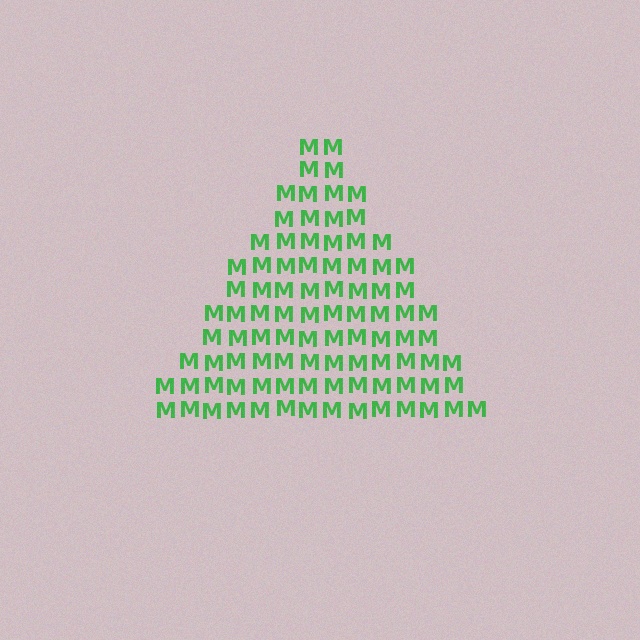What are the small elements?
The small elements are letter M's.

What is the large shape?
The large shape is a triangle.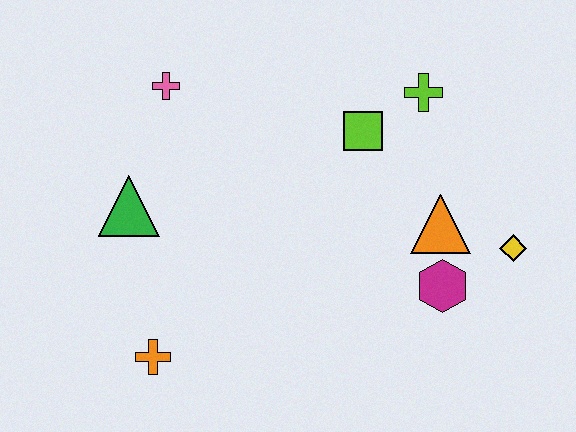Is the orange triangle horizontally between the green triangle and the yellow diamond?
Yes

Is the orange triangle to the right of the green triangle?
Yes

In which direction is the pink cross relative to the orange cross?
The pink cross is above the orange cross.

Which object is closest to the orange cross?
The green triangle is closest to the orange cross.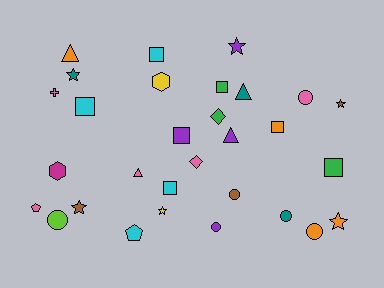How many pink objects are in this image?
There are 5 pink objects.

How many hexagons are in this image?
There are 2 hexagons.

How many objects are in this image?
There are 30 objects.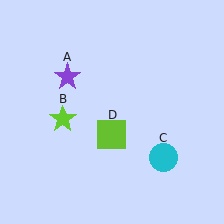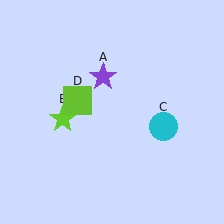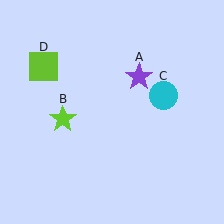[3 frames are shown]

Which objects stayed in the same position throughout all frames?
Lime star (object B) remained stationary.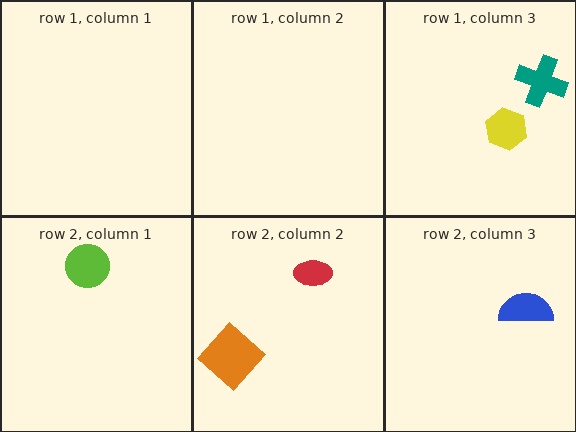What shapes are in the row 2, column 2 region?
The orange diamond, the red ellipse.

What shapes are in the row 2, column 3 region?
The blue semicircle.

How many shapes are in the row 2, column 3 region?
1.